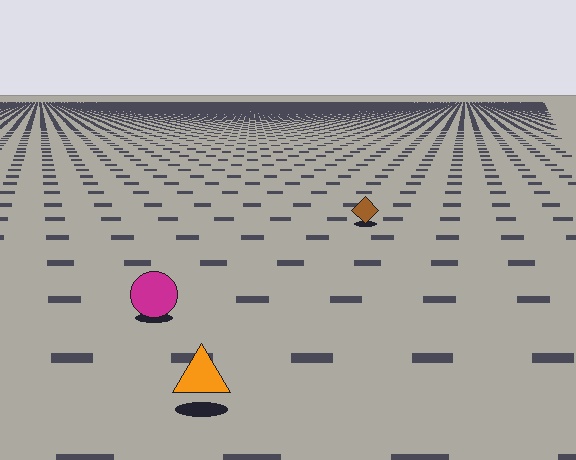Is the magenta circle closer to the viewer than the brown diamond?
Yes. The magenta circle is closer — you can tell from the texture gradient: the ground texture is coarser near it.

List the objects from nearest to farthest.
From nearest to farthest: the orange triangle, the magenta circle, the brown diamond.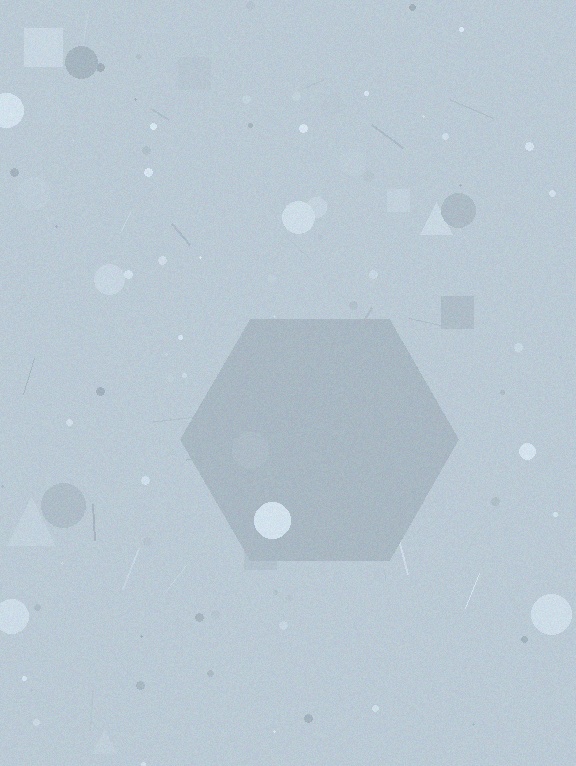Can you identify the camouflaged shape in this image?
The camouflaged shape is a hexagon.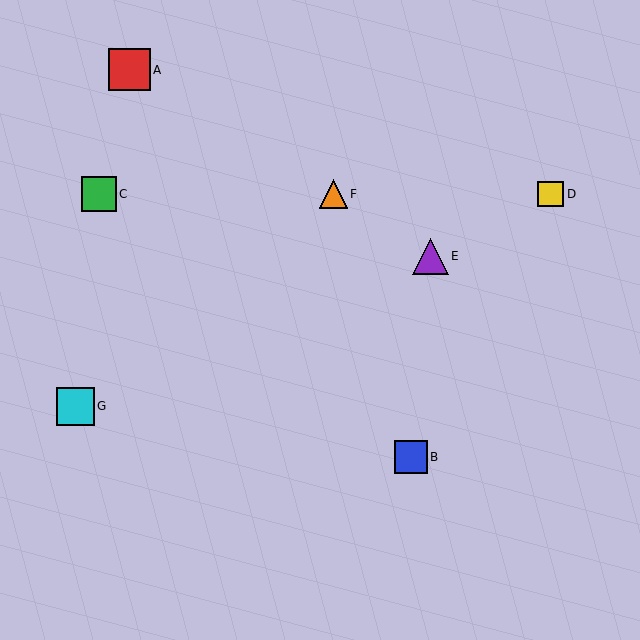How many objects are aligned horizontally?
3 objects (C, D, F) are aligned horizontally.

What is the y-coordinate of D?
Object D is at y≈194.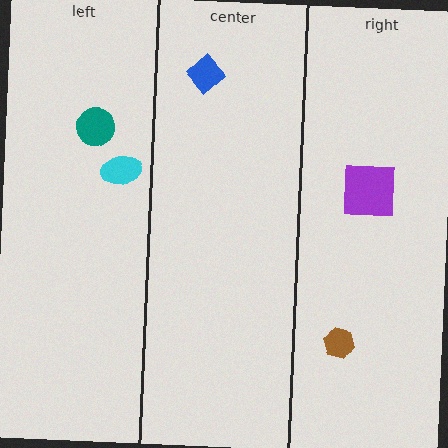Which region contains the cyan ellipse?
The left region.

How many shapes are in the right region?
2.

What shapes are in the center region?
The blue diamond.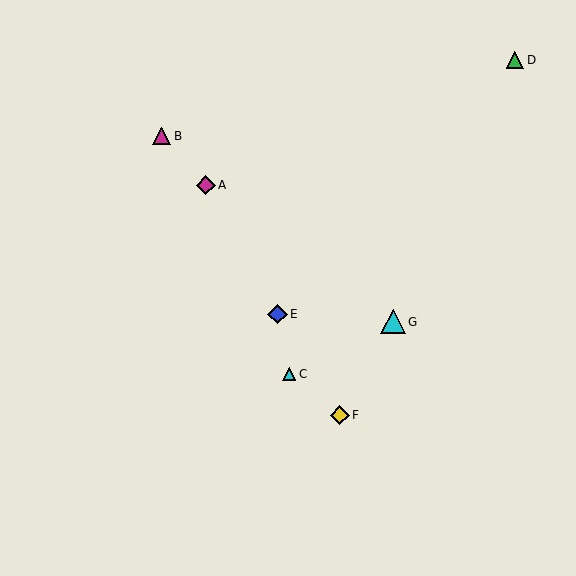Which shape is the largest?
The cyan triangle (labeled G) is the largest.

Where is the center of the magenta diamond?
The center of the magenta diamond is at (206, 185).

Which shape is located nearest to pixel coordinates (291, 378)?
The cyan triangle (labeled C) at (289, 374) is nearest to that location.